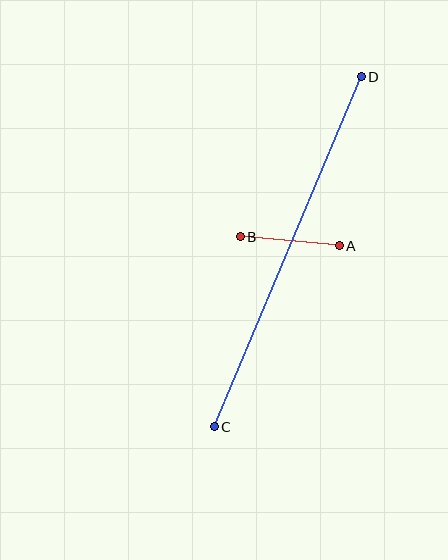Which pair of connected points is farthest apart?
Points C and D are farthest apart.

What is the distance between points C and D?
The distance is approximately 380 pixels.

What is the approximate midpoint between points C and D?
The midpoint is at approximately (288, 252) pixels.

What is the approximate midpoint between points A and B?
The midpoint is at approximately (290, 241) pixels.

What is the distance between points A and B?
The distance is approximately 99 pixels.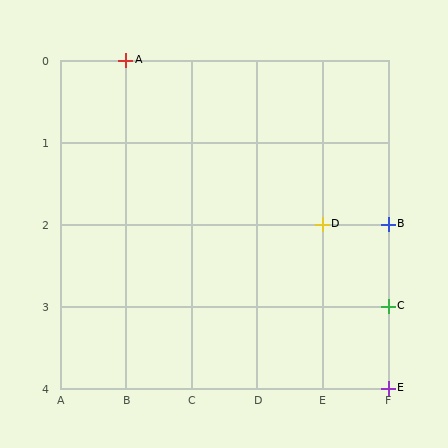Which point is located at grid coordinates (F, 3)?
Point C is at (F, 3).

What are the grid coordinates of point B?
Point B is at grid coordinates (F, 2).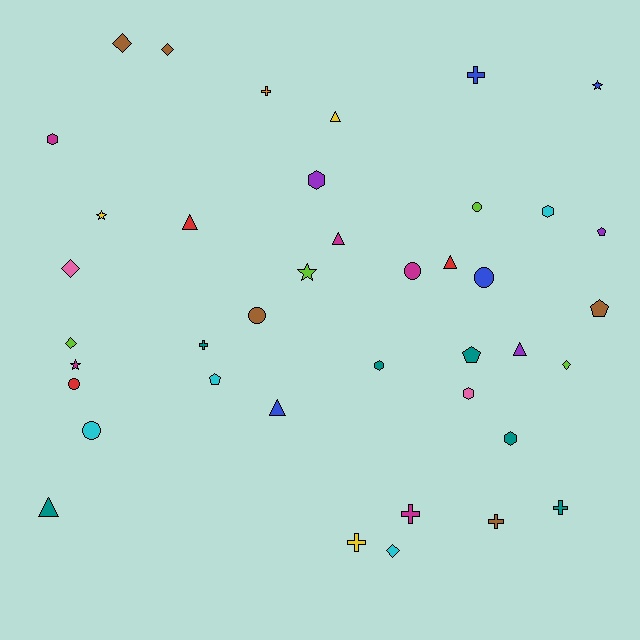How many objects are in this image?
There are 40 objects.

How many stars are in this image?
There are 4 stars.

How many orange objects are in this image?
There is 1 orange object.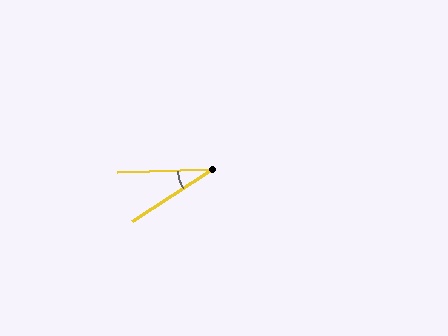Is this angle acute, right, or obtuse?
It is acute.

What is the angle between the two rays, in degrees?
Approximately 32 degrees.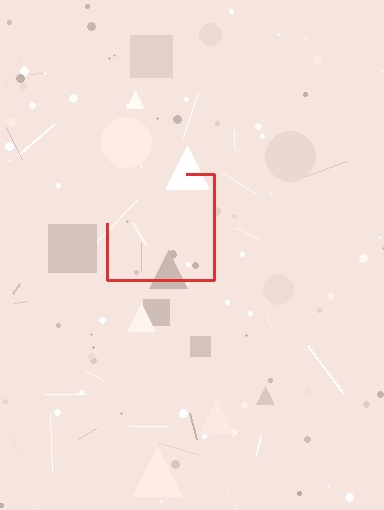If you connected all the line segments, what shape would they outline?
They would outline a square.